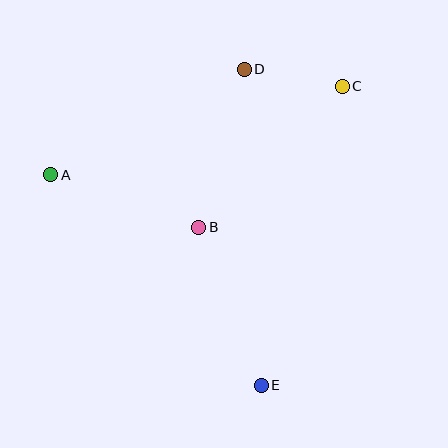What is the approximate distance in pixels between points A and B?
The distance between A and B is approximately 157 pixels.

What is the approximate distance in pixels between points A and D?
The distance between A and D is approximately 220 pixels.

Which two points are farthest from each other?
Points D and E are farthest from each other.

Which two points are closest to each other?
Points C and D are closest to each other.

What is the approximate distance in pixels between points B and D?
The distance between B and D is approximately 164 pixels.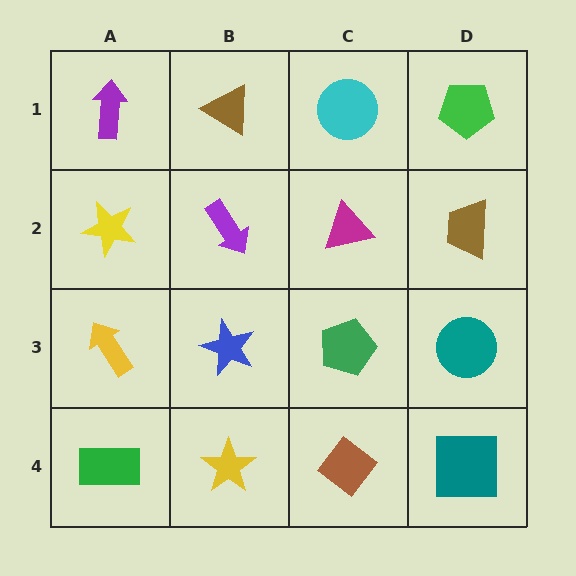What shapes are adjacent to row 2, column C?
A cyan circle (row 1, column C), a green pentagon (row 3, column C), a purple arrow (row 2, column B), a brown trapezoid (row 2, column D).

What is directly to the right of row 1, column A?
A brown triangle.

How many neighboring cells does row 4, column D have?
2.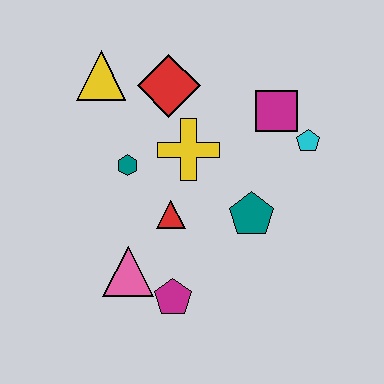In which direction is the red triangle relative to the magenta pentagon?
The red triangle is above the magenta pentagon.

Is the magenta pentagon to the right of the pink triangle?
Yes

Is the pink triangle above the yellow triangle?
No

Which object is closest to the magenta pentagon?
The pink triangle is closest to the magenta pentagon.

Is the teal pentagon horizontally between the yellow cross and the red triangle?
No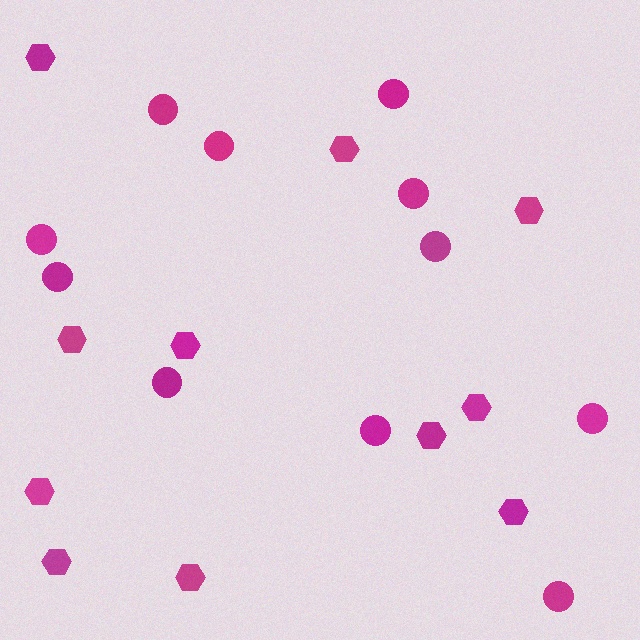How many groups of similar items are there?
There are 2 groups: one group of hexagons (11) and one group of circles (11).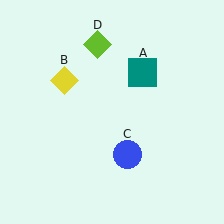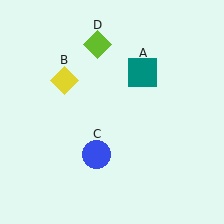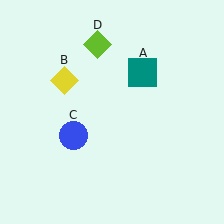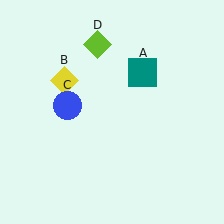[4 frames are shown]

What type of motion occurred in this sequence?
The blue circle (object C) rotated clockwise around the center of the scene.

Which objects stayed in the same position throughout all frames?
Teal square (object A) and yellow diamond (object B) and lime diamond (object D) remained stationary.